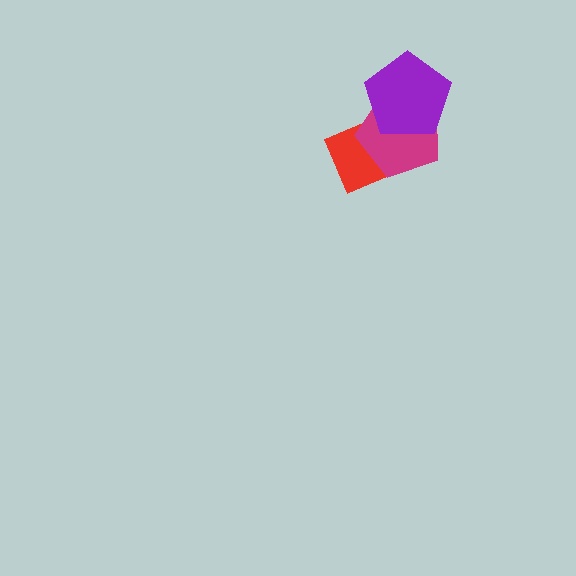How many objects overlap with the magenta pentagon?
2 objects overlap with the magenta pentagon.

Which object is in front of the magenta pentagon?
The purple pentagon is in front of the magenta pentagon.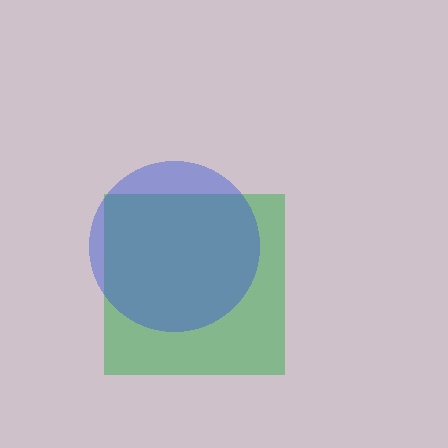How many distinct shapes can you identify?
There are 2 distinct shapes: a green square, a blue circle.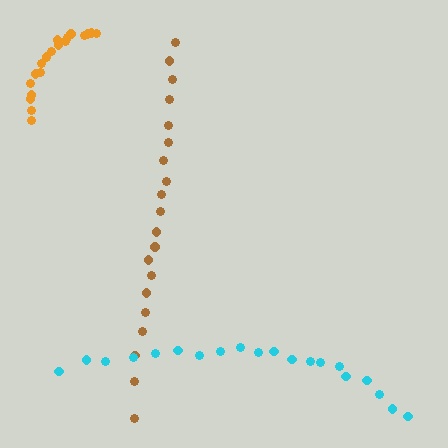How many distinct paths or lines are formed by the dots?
There are 3 distinct paths.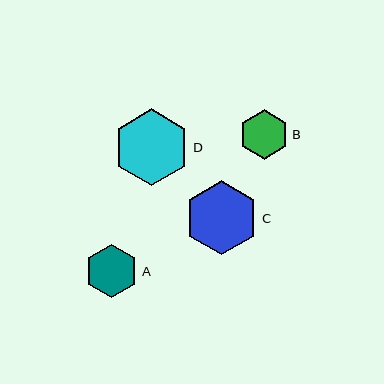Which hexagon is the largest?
Hexagon D is the largest with a size of approximately 77 pixels.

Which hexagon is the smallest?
Hexagon B is the smallest with a size of approximately 49 pixels.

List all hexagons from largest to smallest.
From largest to smallest: D, C, A, B.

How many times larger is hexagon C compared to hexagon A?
Hexagon C is approximately 1.4 times the size of hexagon A.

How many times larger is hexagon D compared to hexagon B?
Hexagon D is approximately 1.6 times the size of hexagon B.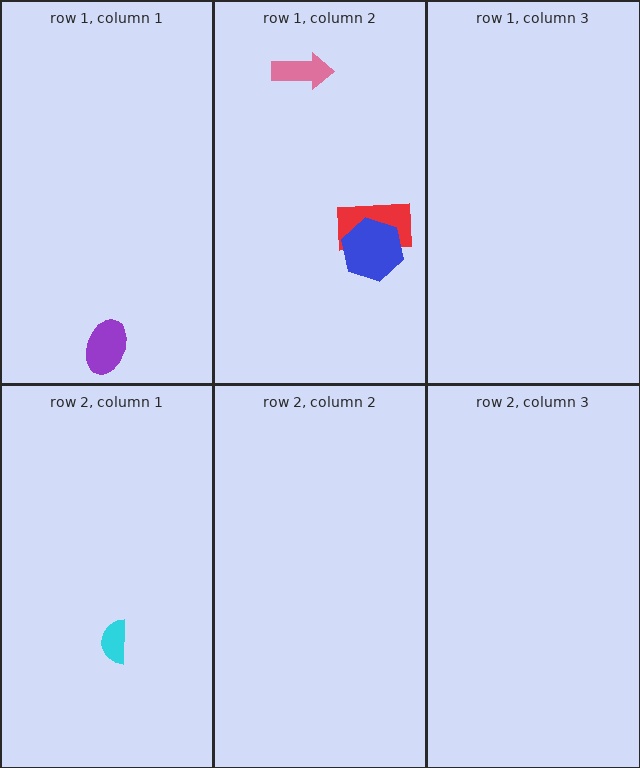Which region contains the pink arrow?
The row 1, column 2 region.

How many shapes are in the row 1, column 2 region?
3.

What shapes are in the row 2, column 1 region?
The cyan semicircle.